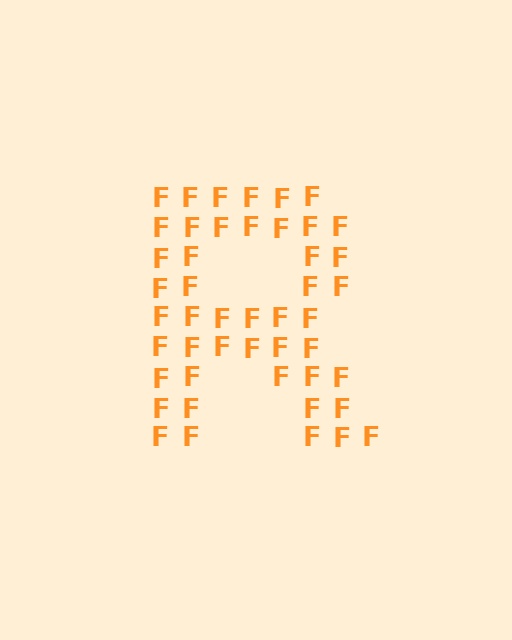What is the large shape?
The large shape is the letter R.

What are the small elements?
The small elements are letter F's.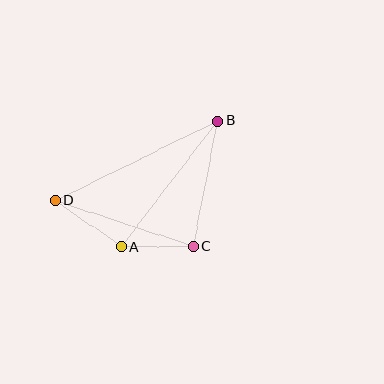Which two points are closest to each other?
Points A and C are closest to each other.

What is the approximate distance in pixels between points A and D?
The distance between A and D is approximately 81 pixels.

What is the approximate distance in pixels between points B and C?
The distance between B and C is approximately 128 pixels.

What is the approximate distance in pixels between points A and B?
The distance between A and B is approximately 159 pixels.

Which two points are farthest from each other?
Points B and D are farthest from each other.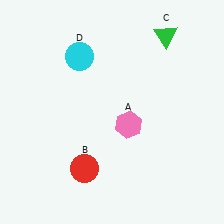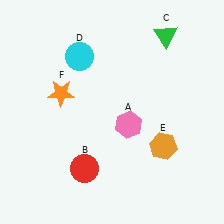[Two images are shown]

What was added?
An orange hexagon (E), an orange star (F) were added in Image 2.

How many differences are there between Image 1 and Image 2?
There are 2 differences between the two images.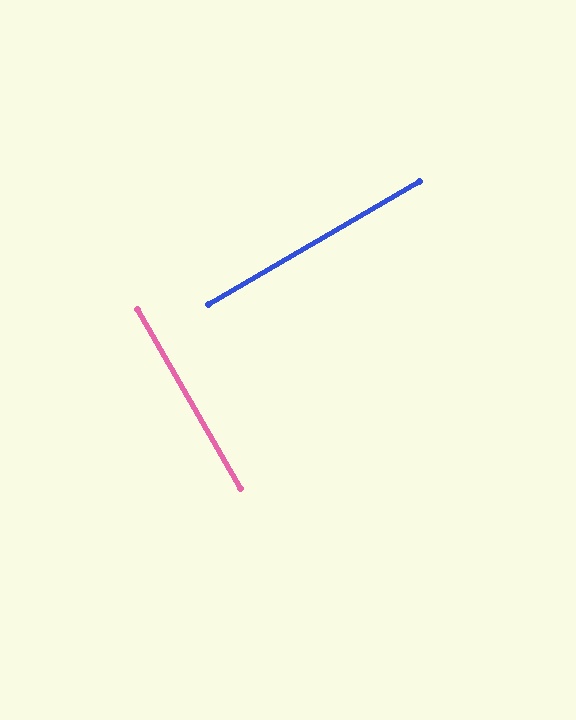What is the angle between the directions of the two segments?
Approximately 90 degrees.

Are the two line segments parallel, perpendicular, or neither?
Perpendicular — they meet at approximately 90°.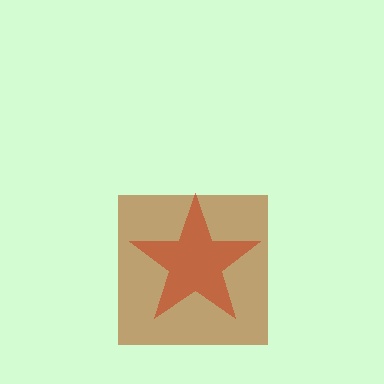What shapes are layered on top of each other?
The layered shapes are: a red star, a brown square.